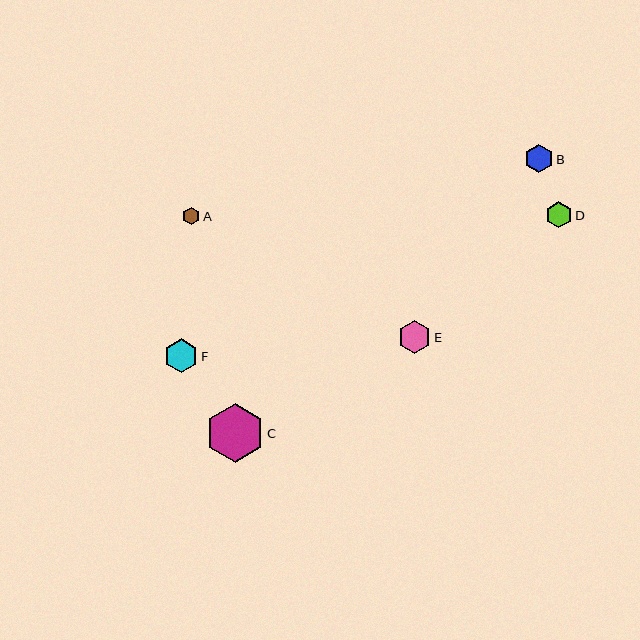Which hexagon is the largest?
Hexagon C is the largest with a size of approximately 58 pixels.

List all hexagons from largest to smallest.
From largest to smallest: C, F, E, B, D, A.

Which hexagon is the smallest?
Hexagon A is the smallest with a size of approximately 17 pixels.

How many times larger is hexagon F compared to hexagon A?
Hexagon F is approximately 1.9 times the size of hexagon A.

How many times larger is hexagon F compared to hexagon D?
Hexagon F is approximately 1.3 times the size of hexagon D.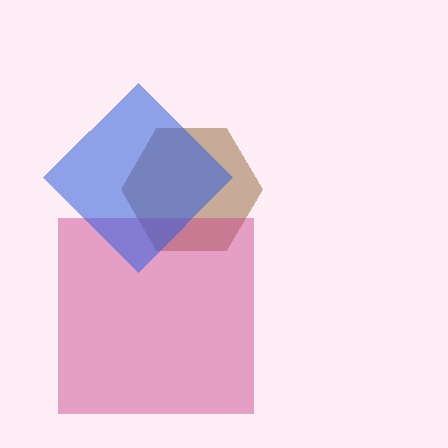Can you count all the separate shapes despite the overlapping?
Yes, there are 3 separate shapes.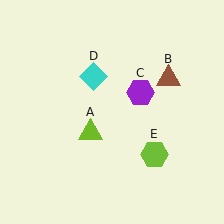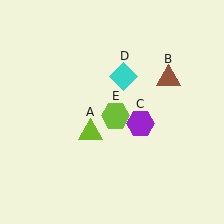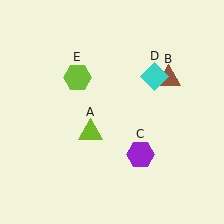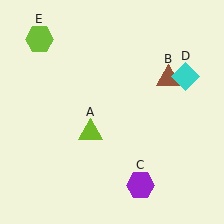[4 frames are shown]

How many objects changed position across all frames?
3 objects changed position: purple hexagon (object C), cyan diamond (object D), lime hexagon (object E).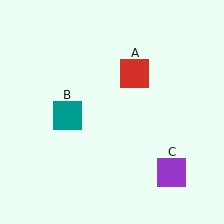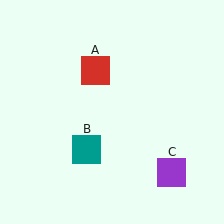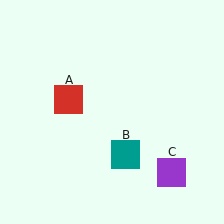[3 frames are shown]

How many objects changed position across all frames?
2 objects changed position: red square (object A), teal square (object B).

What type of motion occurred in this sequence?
The red square (object A), teal square (object B) rotated counterclockwise around the center of the scene.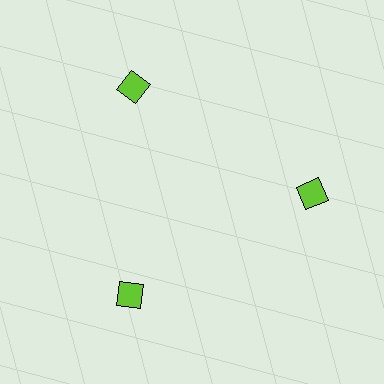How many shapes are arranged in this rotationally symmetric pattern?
There are 3 shapes, arranged in 3 groups of 1.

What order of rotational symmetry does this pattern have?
This pattern has 3-fold rotational symmetry.